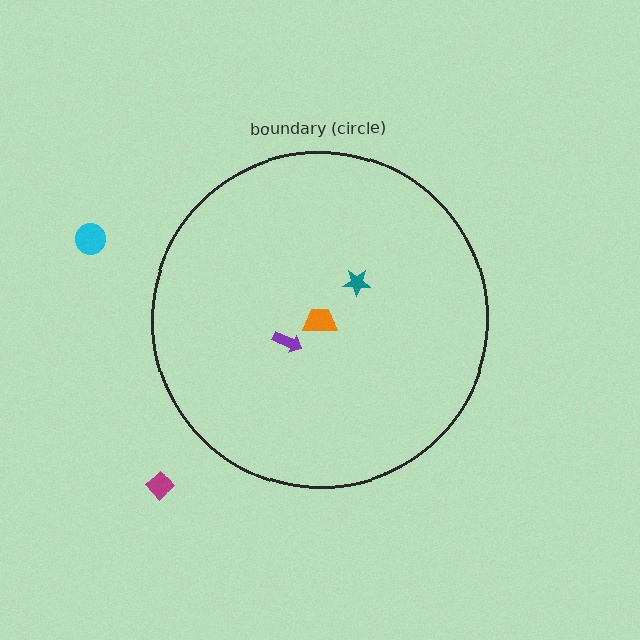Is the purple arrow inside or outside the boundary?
Inside.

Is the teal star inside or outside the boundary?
Inside.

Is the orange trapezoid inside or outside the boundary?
Inside.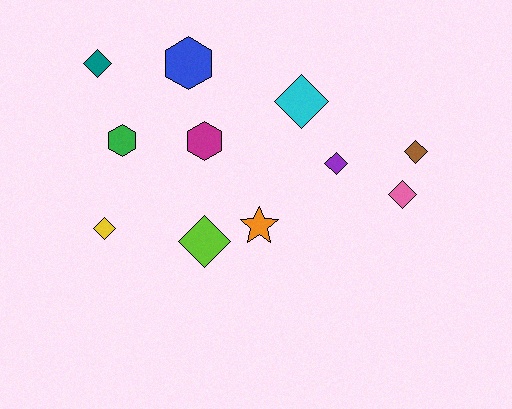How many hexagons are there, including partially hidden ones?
There are 3 hexagons.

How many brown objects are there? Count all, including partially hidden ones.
There is 1 brown object.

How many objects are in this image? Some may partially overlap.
There are 11 objects.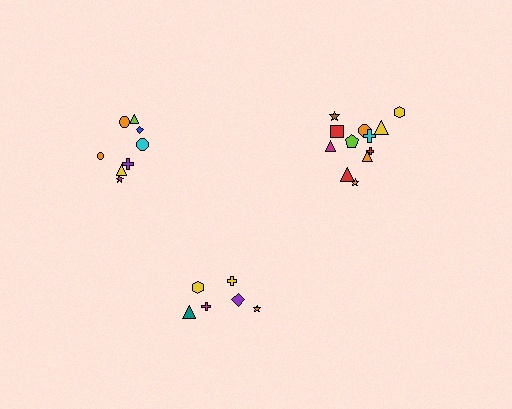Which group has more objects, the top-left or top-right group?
The top-right group.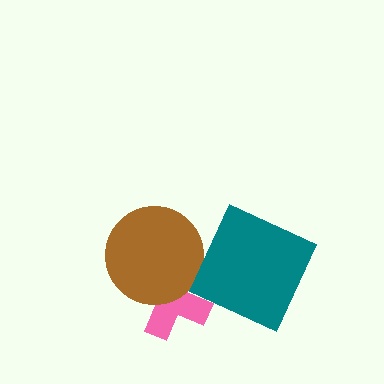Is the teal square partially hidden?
No, no other shape covers it.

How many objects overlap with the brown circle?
1 object overlaps with the brown circle.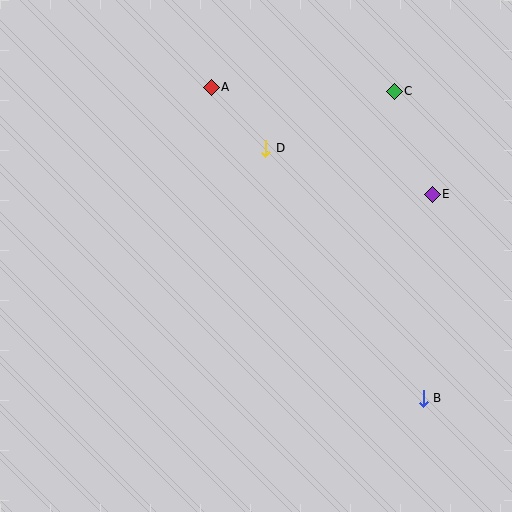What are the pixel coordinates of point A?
Point A is at (211, 87).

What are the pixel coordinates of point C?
Point C is at (394, 91).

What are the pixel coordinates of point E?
Point E is at (432, 194).